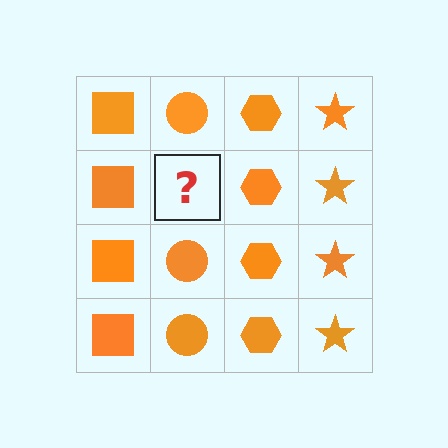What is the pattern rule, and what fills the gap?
The rule is that each column has a consistent shape. The gap should be filled with an orange circle.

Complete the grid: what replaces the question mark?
The question mark should be replaced with an orange circle.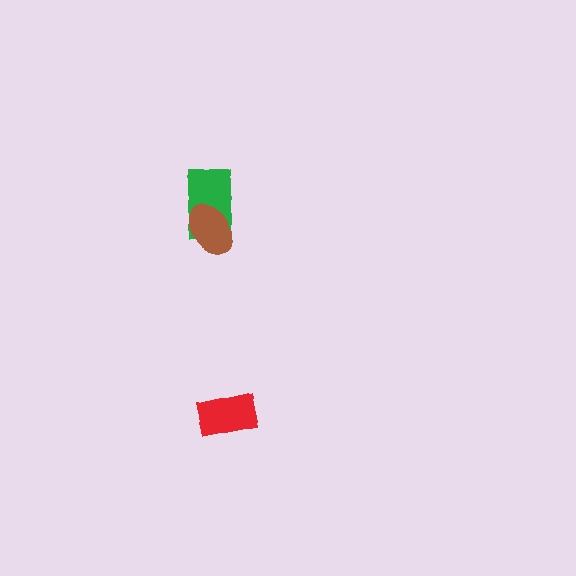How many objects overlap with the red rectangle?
0 objects overlap with the red rectangle.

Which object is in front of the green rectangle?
The brown ellipse is in front of the green rectangle.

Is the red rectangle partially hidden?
No, no other shape covers it.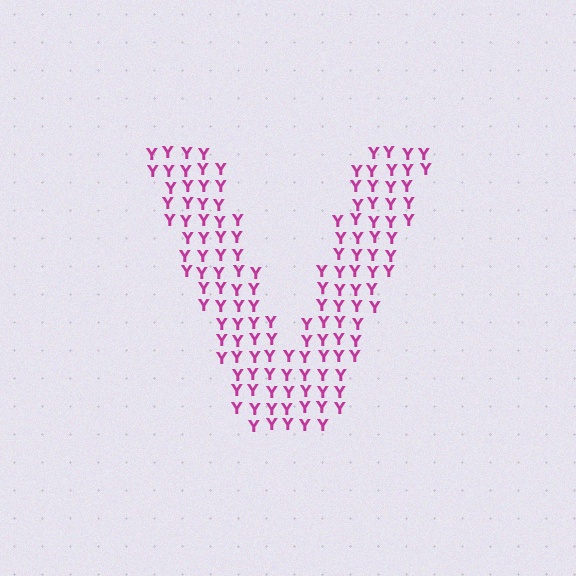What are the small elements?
The small elements are letter Y's.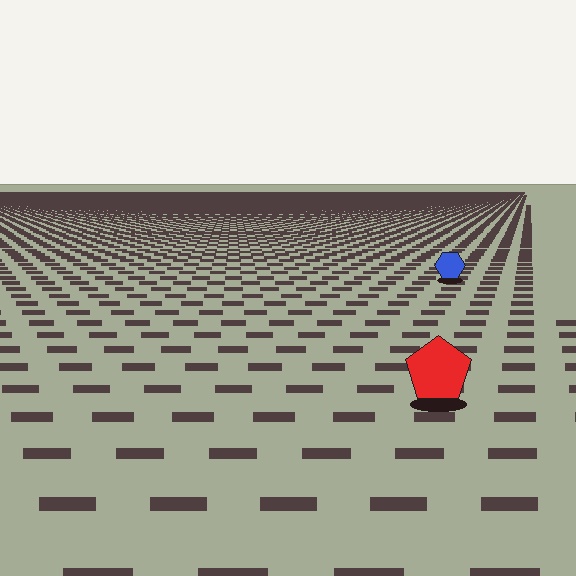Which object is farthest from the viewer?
The blue hexagon is farthest from the viewer. It appears smaller and the ground texture around it is denser.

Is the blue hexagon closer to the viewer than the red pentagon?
No. The red pentagon is closer — you can tell from the texture gradient: the ground texture is coarser near it.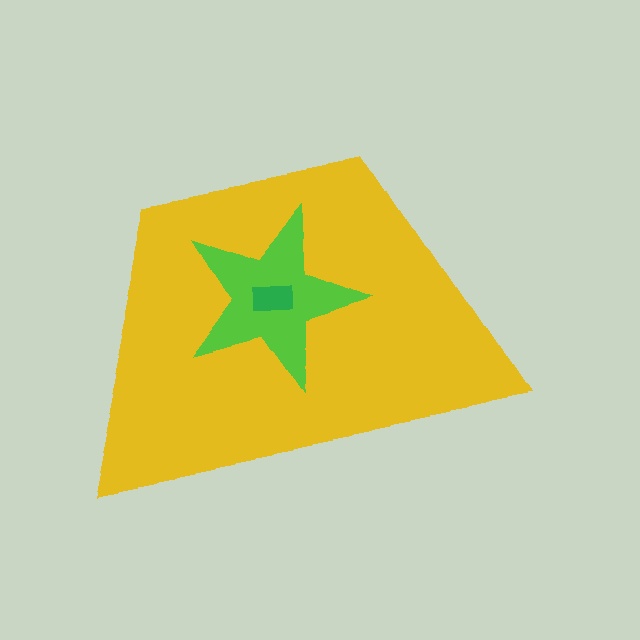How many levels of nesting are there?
3.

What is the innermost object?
The green rectangle.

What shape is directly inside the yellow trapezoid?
The lime star.